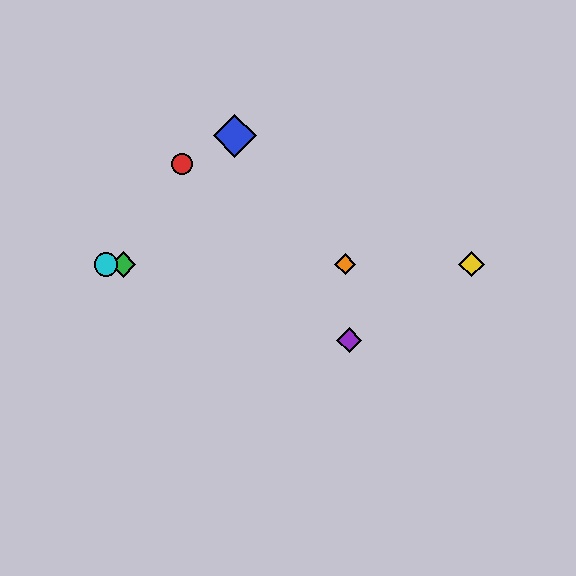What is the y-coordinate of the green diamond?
The green diamond is at y≈264.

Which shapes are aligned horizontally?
The green diamond, the yellow diamond, the orange diamond, the cyan circle are aligned horizontally.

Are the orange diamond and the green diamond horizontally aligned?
Yes, both are at y≈264.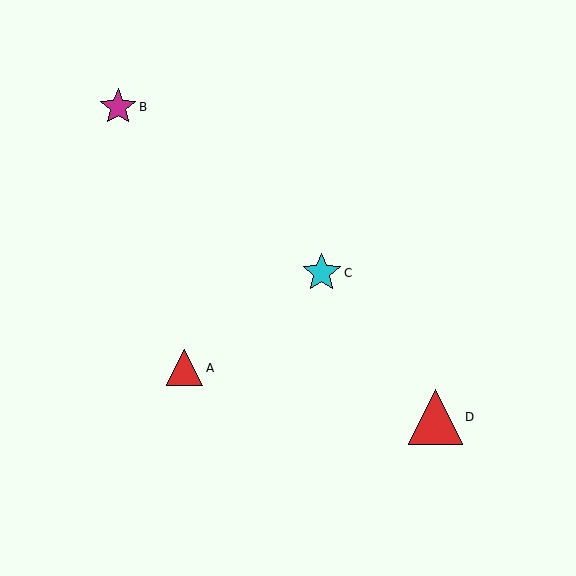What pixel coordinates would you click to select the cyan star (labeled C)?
Click at (322, 273) to select the cyan star C.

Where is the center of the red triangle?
The center of the red triangle is at (185, 368).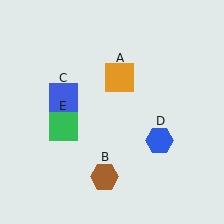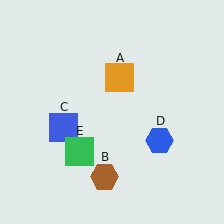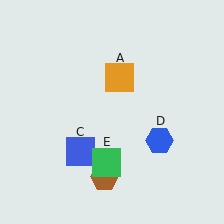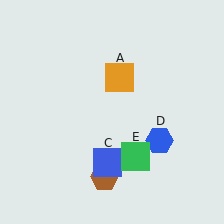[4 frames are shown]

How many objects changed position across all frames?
2 objects changed position: blue square (object C), green square (object E).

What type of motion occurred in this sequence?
The blue square (object C), green square (object E) rotated counterclockwise around the center of the scene.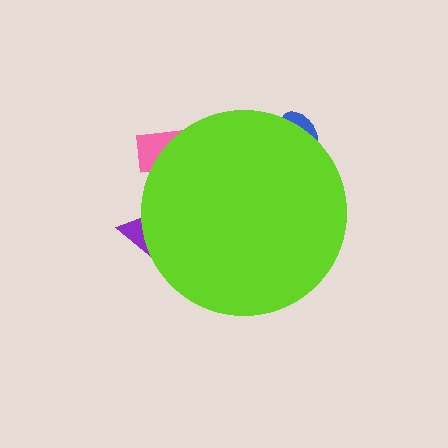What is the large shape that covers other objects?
A lime circle.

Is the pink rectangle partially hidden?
Yes, the pink rectangle is partially hidden behind the lime circle.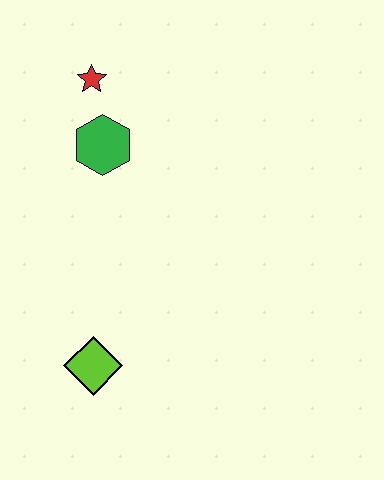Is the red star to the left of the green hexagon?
Yes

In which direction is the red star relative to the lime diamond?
The red star is above the lime diamond.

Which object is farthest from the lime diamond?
The red star is farthest from the lime diamond.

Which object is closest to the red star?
The green hexagon is closest to the red star.